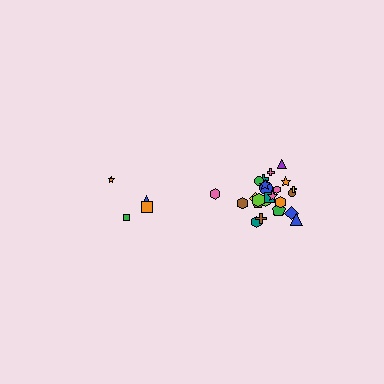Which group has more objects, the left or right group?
The right group.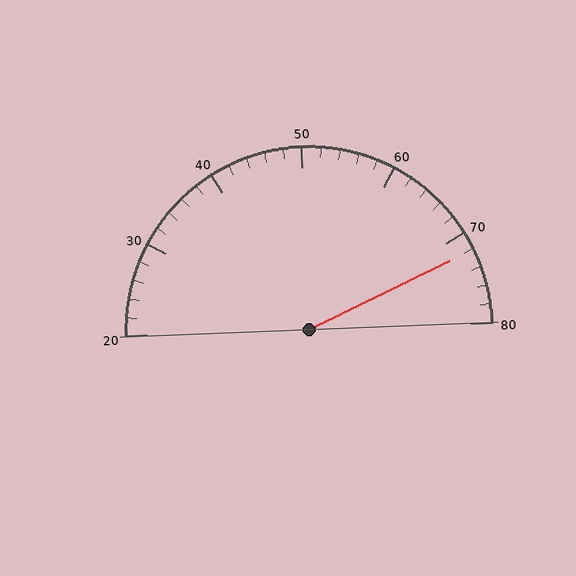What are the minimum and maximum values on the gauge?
The gauge ranges from 20 to 80.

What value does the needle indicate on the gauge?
The needle indicates approximately 72.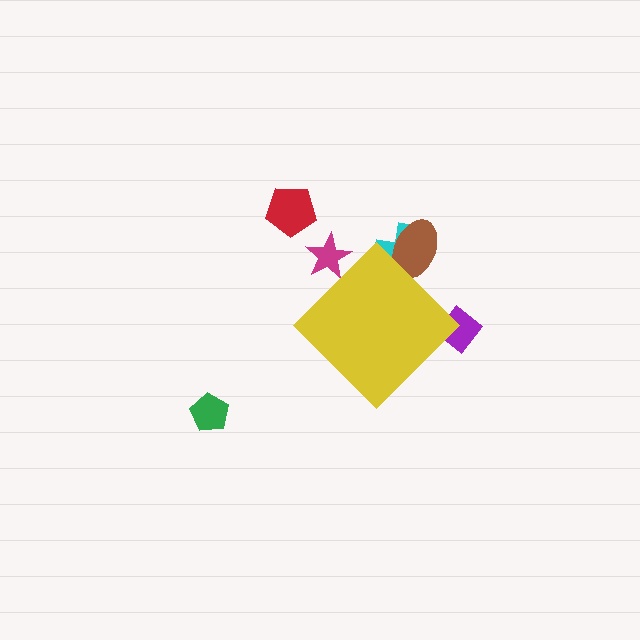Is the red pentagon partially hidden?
No, the red pentagon is fully visible.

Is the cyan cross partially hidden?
Yes, the cyan cross is partially hidden behind the yellow diamond.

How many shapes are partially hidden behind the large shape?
4 shapes are partially hidden.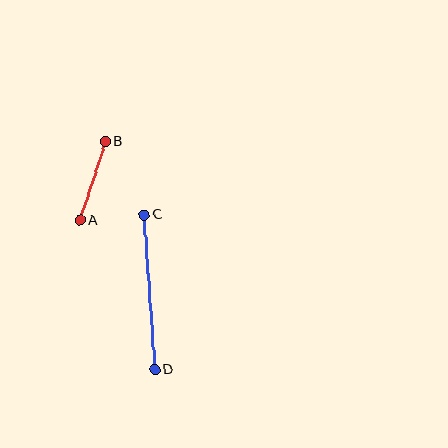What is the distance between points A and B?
The distance is approximately 83 pixels.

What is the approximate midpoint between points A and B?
The midpoint is at approximately (93, 181) pixels.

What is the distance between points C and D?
The distance is approximately 155 pixels.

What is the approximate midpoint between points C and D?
The midpoint is at approximately (150, 292) pixels.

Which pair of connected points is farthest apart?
Points C and D are farthest apart.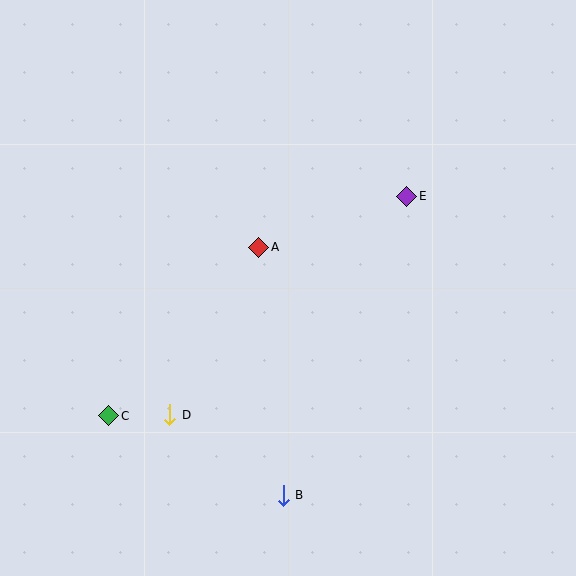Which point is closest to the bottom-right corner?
Point B is closest to the bottom-right corner.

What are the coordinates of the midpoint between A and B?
The midpoint between A and B is at (271, 371).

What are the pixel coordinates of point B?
Point B is at (283, 495).